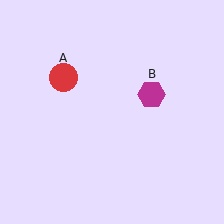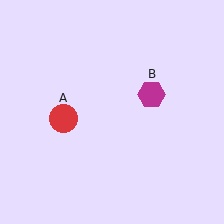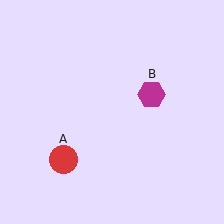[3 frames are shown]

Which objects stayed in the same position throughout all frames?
Magenta hexagon (object B) remained stationary.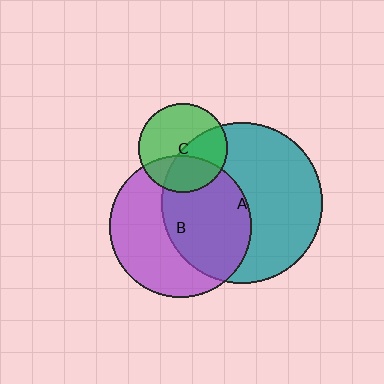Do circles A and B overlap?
Yes.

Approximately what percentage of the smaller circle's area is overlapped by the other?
Approximately 55%.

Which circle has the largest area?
Circle A (teal).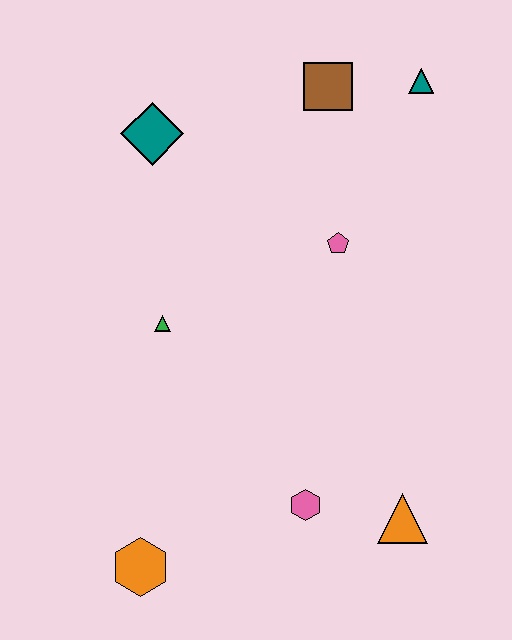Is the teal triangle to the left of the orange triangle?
No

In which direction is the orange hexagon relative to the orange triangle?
The orange hexagon is to the left of the orange triangle.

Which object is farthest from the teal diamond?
The orange triangle is farthest from the teal diamond.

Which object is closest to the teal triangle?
The brown square is closest to the teal triangle.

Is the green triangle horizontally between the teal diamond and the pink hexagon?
Yes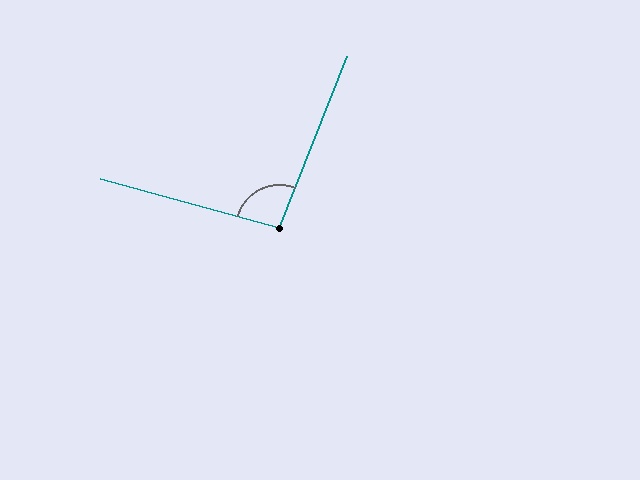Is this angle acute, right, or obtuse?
It is obtuse.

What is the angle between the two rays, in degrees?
Approximately 96 degrees.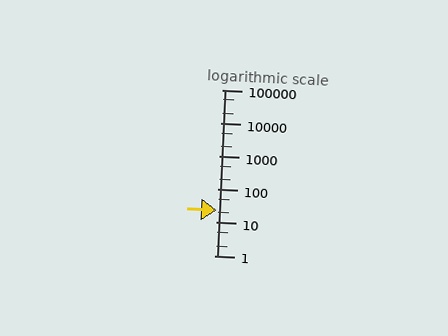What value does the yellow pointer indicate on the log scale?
The pointer indicates approximately 23.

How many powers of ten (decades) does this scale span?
The scale spans 5 decades, from 1 to 100000.